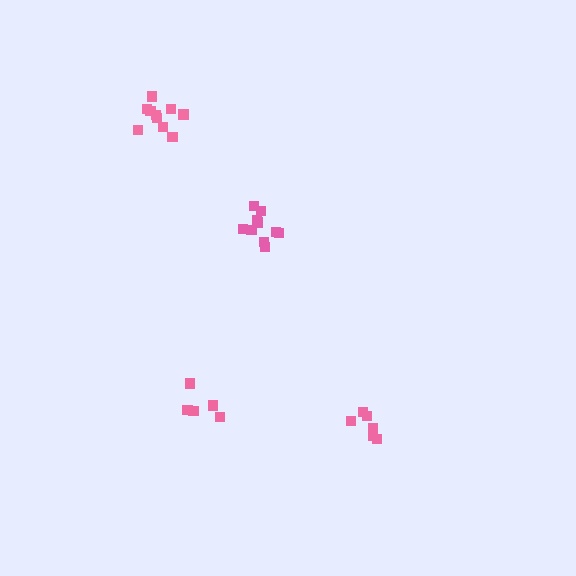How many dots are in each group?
Group 1: 11 dots, Group 2: 6 dots, Group 3: 5 dots, Group 4: 10 dots (32 total).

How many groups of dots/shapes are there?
There are 4 groups.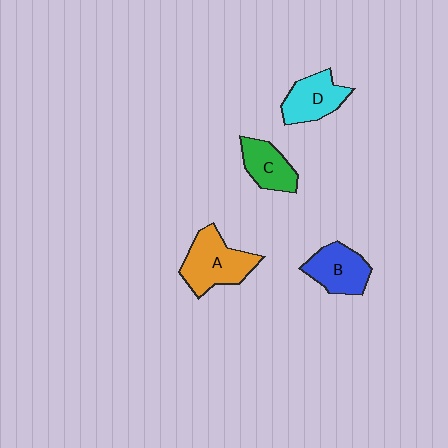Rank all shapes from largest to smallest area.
From largest to smallest: A (orange), B (blue), D (cyan), C (green).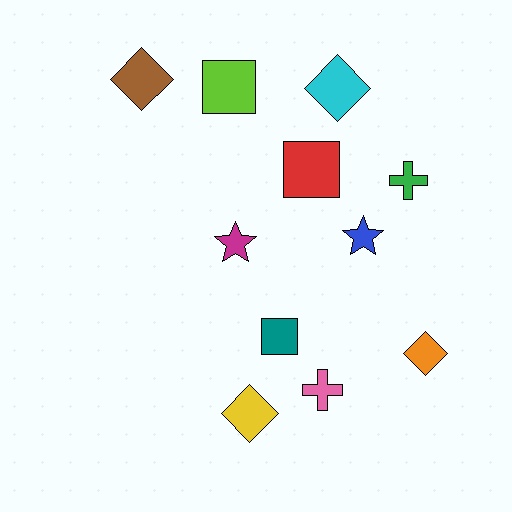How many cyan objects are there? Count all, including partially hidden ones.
There is 1 cyan object.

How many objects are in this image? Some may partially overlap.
There are 11 objects.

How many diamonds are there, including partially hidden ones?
There are 4 diamonds.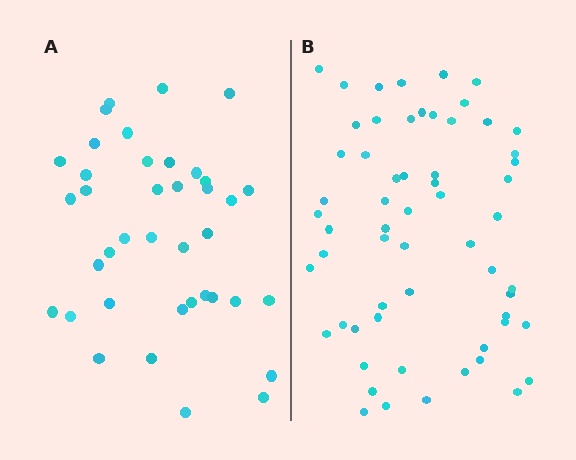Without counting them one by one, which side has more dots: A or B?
Region B (the right region) has more dots.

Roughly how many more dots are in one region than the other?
Region B has approximately 20 more dots than region A.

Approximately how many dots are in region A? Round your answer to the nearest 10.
About 40 dots. (The exact count is 39, which rounds to 40.)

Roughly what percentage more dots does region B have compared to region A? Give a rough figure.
About 55% more.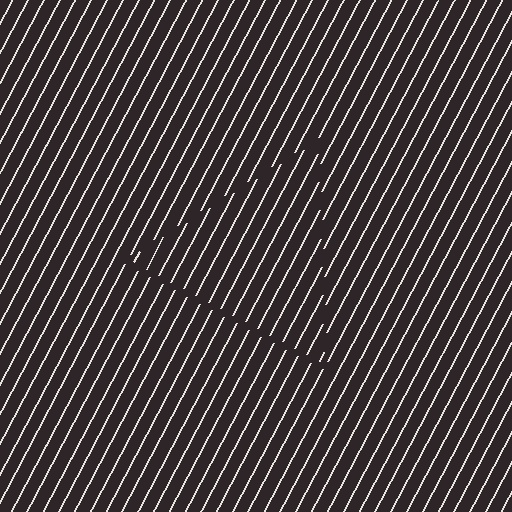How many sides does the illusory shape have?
3 sides — the line-ends trace a triangle.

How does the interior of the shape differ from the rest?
The interior of the shape contains the same grating, shifted by half a period — the contour is defined by the phase discontinuity where line-ends from the inner and outer gratings abut.